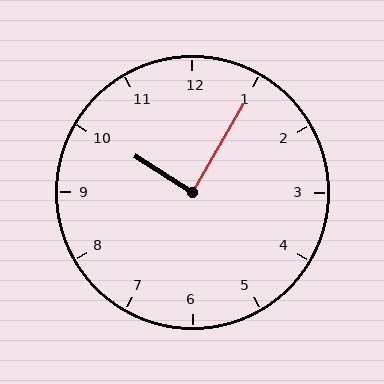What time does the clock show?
10:05.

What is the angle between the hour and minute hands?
Approximately 88 degrees.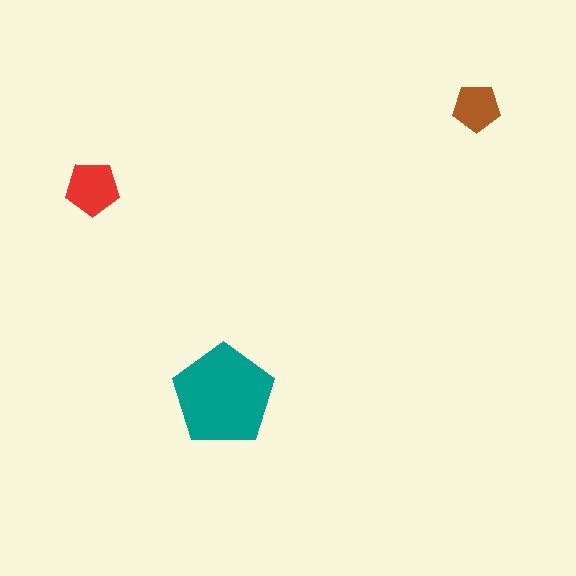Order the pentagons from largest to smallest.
the teal one, the red one, the brown one.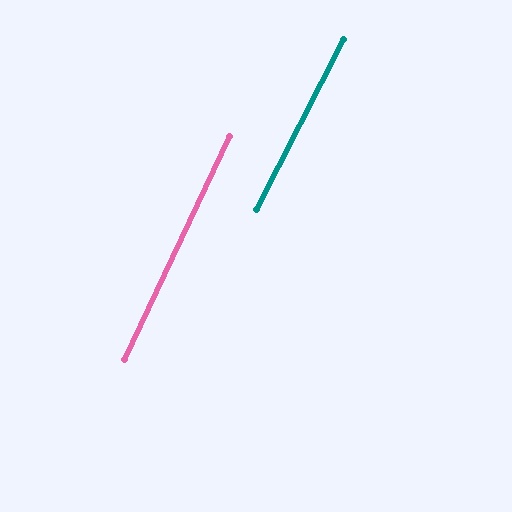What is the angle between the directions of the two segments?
Approximately 2 degrees.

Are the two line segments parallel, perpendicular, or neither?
Parallel — their directions differ by only 1.8°.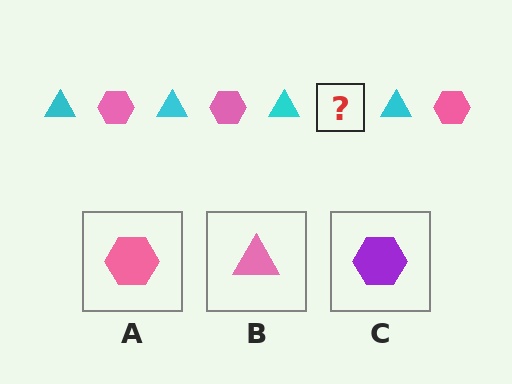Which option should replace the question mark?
Option A.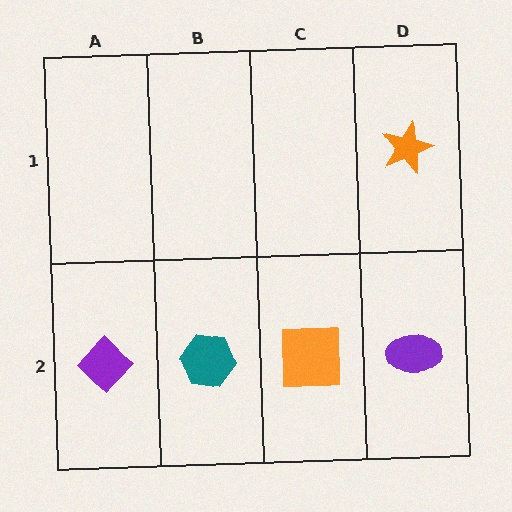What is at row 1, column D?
An orange star.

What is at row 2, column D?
A purple ellipse.